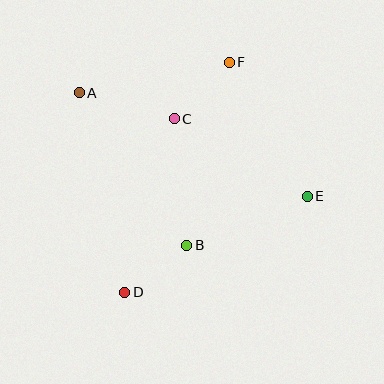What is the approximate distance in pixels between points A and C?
The distance between A and C is approximately 99 pixels.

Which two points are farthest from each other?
Points D and F are farthest from each other.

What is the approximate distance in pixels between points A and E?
The distance between A and E is approximately 251 pixels.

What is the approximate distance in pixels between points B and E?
The distance between B and E is approximately 130 pixels.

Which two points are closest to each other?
Points B and D are closest to each other.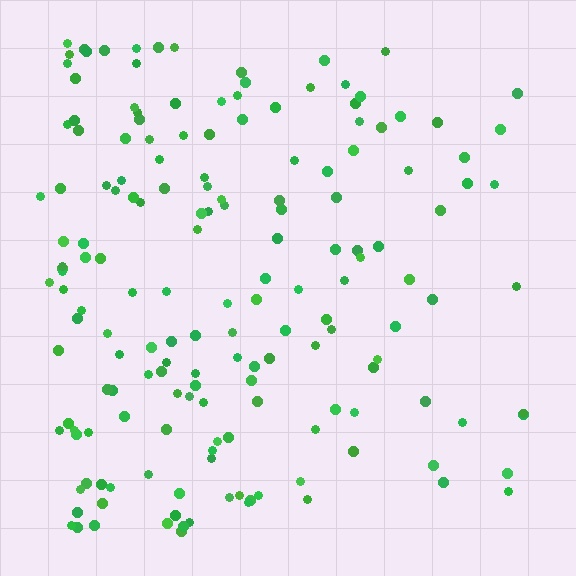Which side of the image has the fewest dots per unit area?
The right.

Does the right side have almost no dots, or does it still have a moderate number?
Still a moderate number, just noticeably fewer than the left.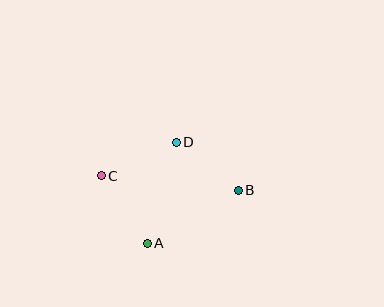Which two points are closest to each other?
Points B and D are closest to each other.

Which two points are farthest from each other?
Points B and C are farthest from each other.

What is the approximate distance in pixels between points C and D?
The distance between C and D is approximately 82 pixels.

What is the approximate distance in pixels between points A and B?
The distance between A and B is approximately 105 pixels.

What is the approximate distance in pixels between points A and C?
The distance between A and C is approximately 82 pixels.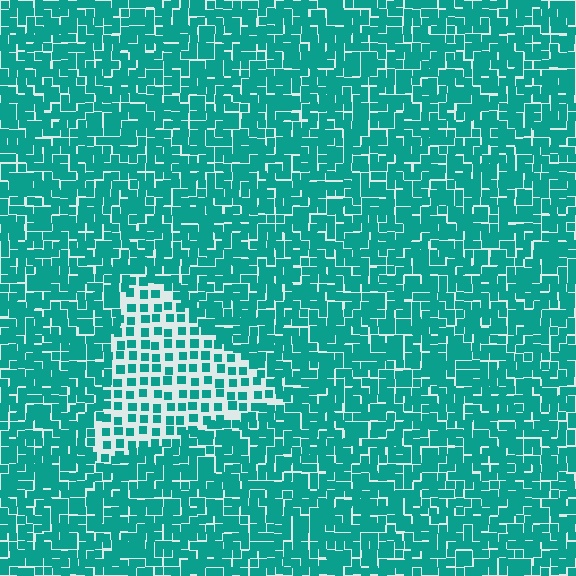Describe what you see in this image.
The image contains small teal elements arranged at two different densities. A triangle-shaped region is visible where the elements are less densely packed than the surrounding area.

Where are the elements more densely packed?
The elements are more densely packed outside the triangle boundary.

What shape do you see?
I see a triangle.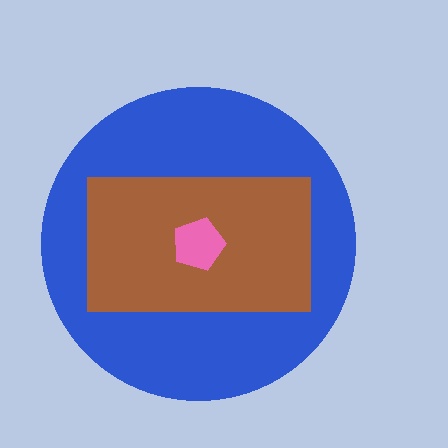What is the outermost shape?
The blue circle.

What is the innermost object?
The pink pentagon.